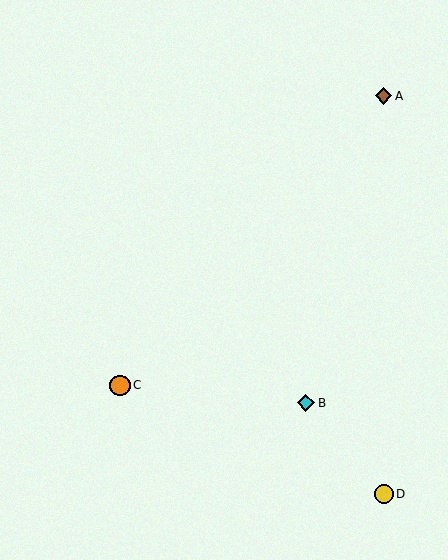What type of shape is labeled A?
Shape A is a brown diamond.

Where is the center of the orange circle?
The center of the orange circle is at (120, 385).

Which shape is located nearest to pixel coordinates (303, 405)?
The cyan diamond (labeled B) at (306, 403) is nearest to that location.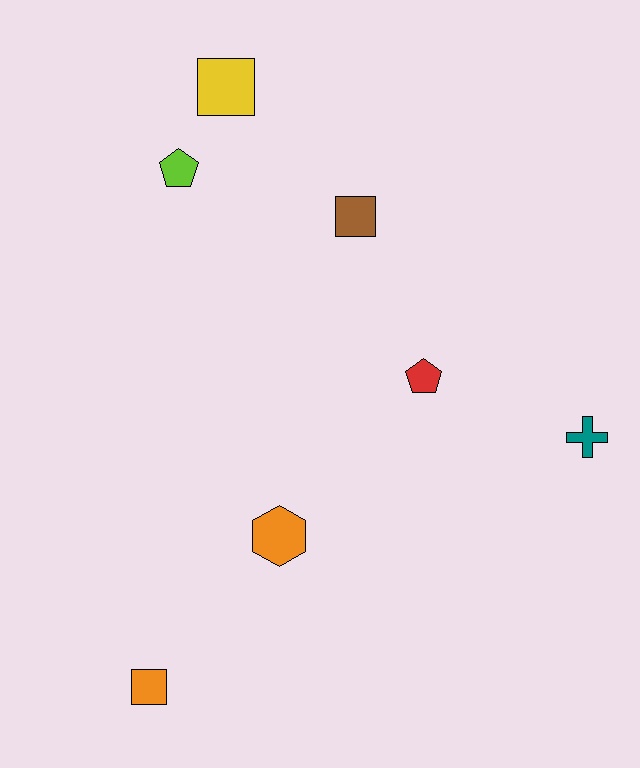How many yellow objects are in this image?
There is 1 yellow object.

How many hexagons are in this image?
There is 1 hexagon.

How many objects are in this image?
There are 7 objects.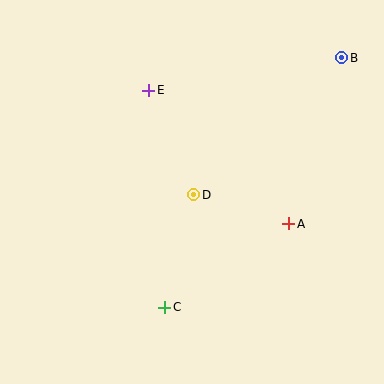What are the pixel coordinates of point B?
Point B is at (342, 58).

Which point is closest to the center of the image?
Point D at (194, 195) is closest to the center.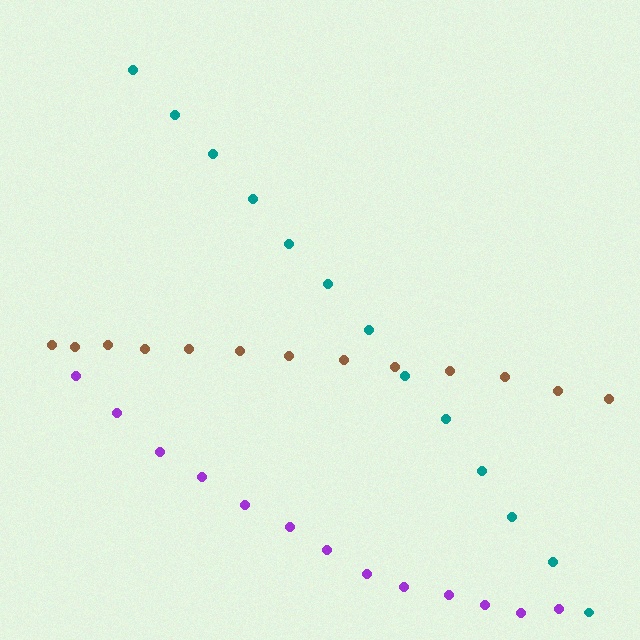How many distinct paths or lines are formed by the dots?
There are 3 distinct paths.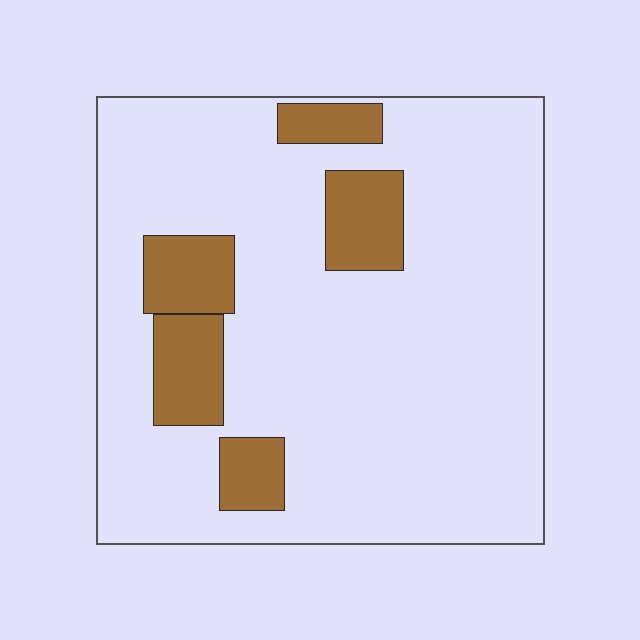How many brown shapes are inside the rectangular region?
5.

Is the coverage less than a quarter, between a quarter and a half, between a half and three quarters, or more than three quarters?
Less than a quarter.